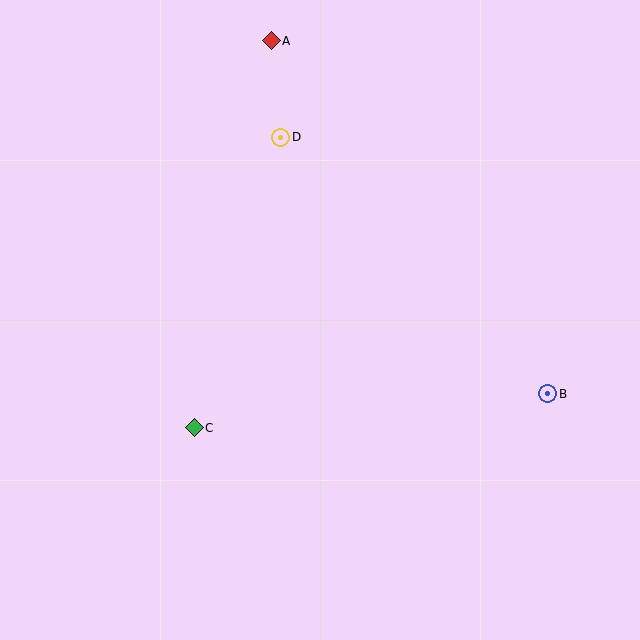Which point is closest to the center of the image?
Point C at (194, 428) is closest to the center.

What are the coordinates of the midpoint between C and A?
The midpoint between C and A is at (233, 234).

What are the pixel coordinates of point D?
Point D is at (281, 137).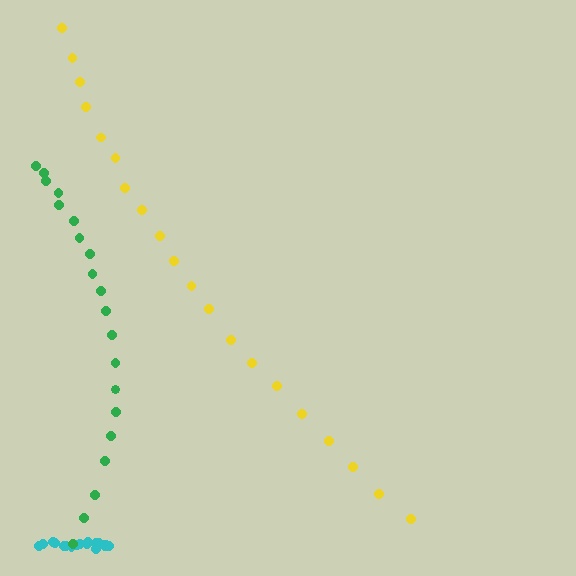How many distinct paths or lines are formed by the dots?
There are 3 distinct paths.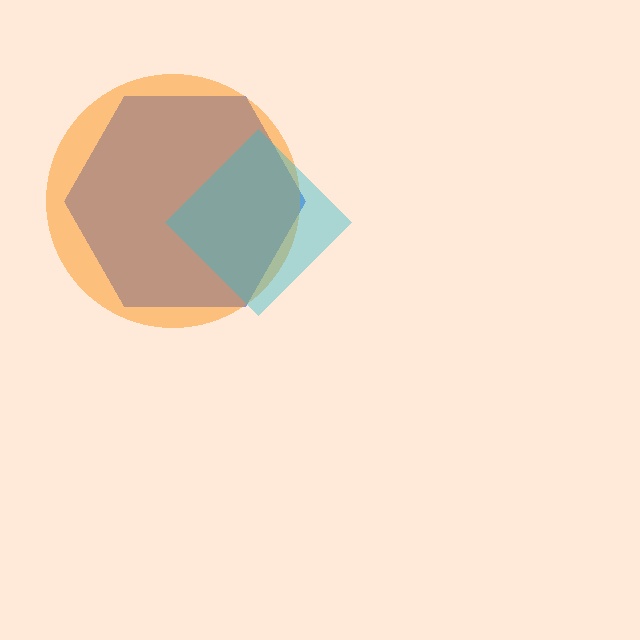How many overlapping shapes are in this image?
There are 3 overlapping shapes in the image.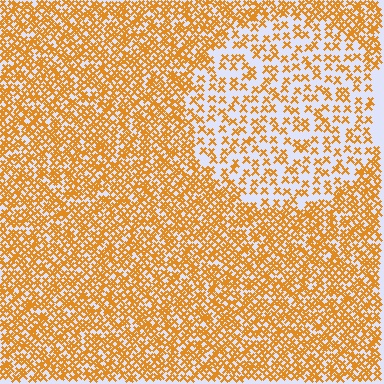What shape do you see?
I see a circle.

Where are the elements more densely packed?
The elements are more densely packed outside the circle boundary.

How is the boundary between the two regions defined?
The boundary is defined by a change in element density (approximately 2.3x ratio). All elements are the same color, size, and shape.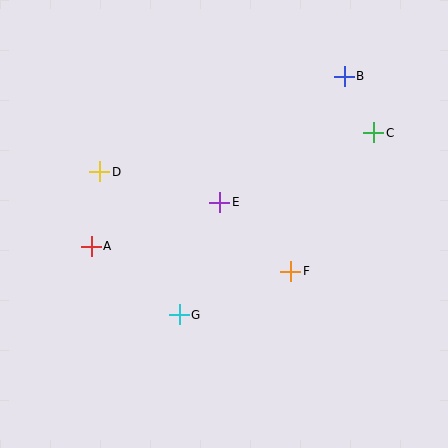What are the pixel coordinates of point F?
Point F is at (291, 271).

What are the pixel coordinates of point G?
Point G is at (179, 315).